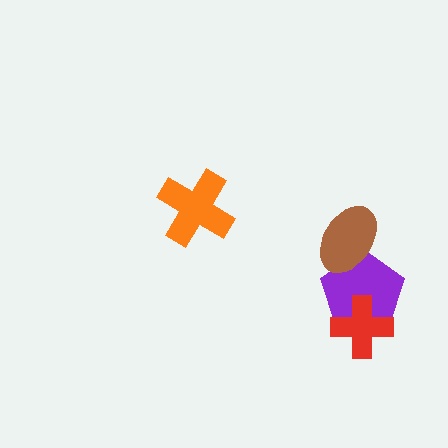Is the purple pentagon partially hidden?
Yes, it is partially covered by another shape.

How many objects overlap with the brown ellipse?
1 object overlaps with the brown ellipse.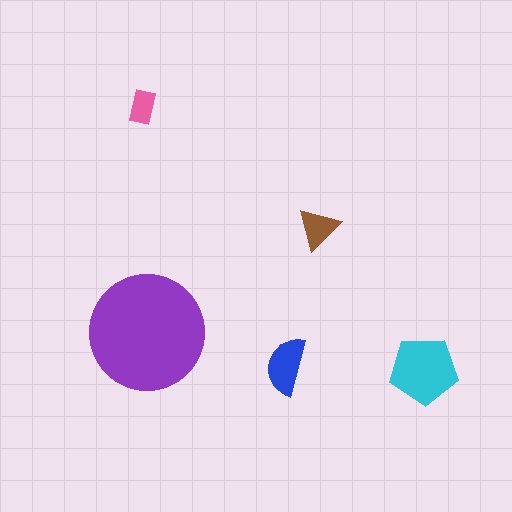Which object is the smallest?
The pink rectangle.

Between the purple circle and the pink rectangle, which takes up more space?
The purple circle.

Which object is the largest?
The purple circle.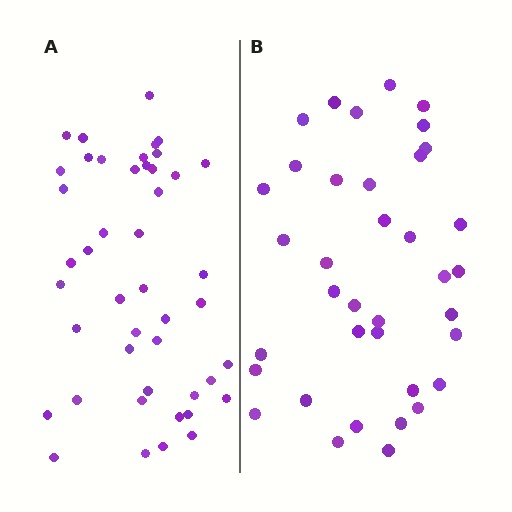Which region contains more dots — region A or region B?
Region A (the left region) has more dots.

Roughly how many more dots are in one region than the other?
Region A has roughly 8 or so more dots than region B.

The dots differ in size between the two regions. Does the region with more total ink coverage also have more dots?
No. Region B has more total ink coverage because its dots are larger, but region A actually contains more individual dots. Total area can be misleading — the number of items is what matters here.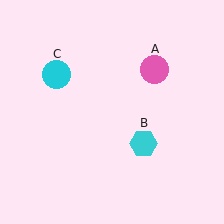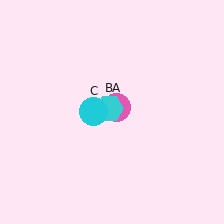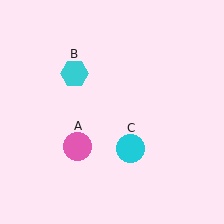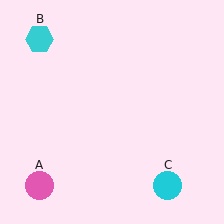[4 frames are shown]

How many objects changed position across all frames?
3 objects changed position: pink circle (object A), cyan hexagon (object B), cyan circle (object C).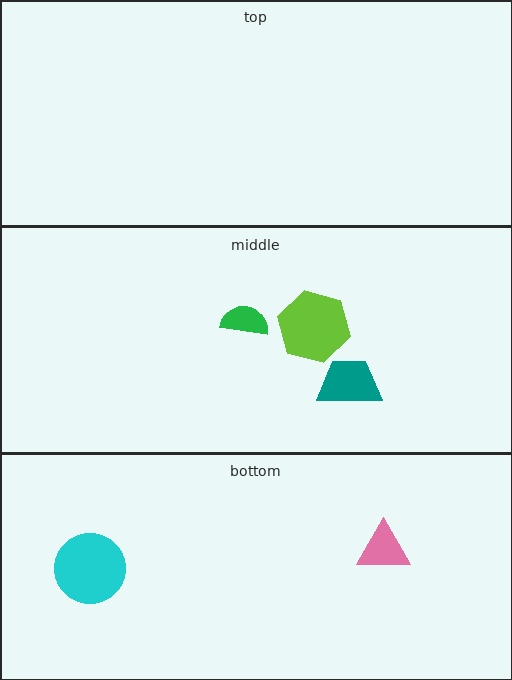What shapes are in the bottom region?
The cyan circle, the pink triangle.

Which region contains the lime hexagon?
The middle region.